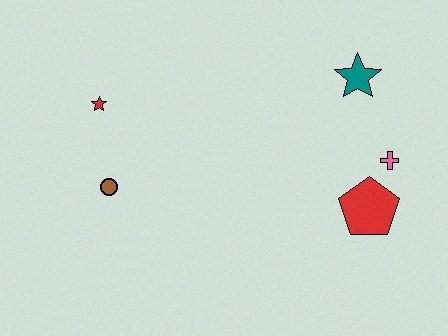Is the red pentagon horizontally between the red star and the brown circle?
No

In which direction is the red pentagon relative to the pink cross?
The red pentagon is below the pink cross.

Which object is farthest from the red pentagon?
The red star is farthest from the red pentagon.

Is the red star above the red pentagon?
Yes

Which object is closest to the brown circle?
The red star is closest to the brown circle.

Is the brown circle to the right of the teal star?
No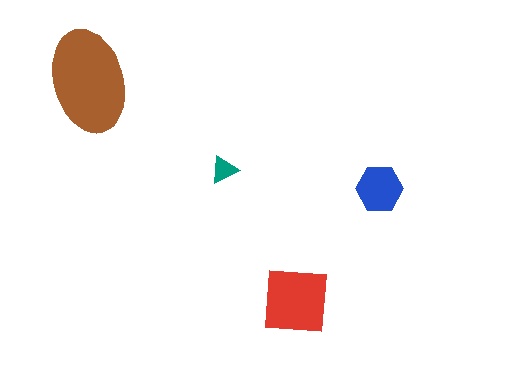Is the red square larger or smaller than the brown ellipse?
Smaller.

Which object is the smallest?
The teal triangle.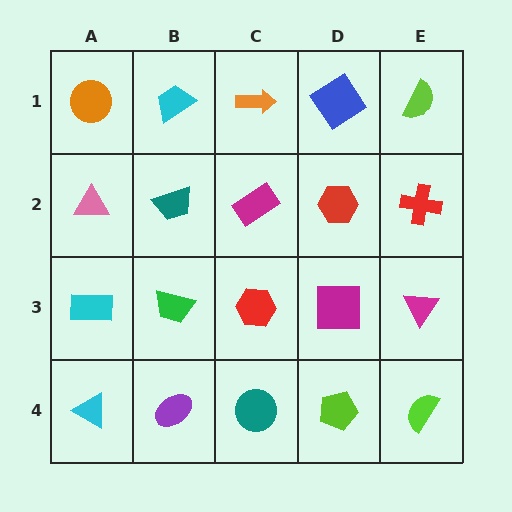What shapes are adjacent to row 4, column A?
A cyan rectangle (row 3, column A), a purple ellipse (row 4, column B).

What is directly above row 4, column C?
A red hexagon.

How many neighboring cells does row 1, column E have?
2.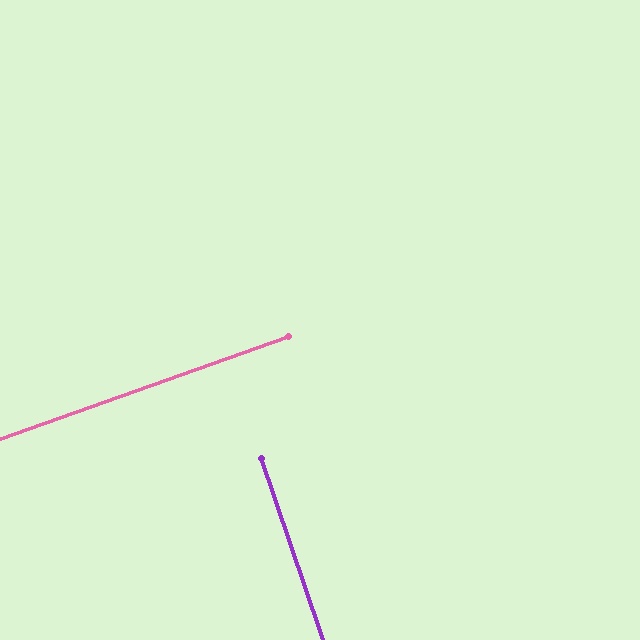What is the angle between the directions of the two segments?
Approximately 89 degrees.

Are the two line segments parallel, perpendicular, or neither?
Perpendicular — they meet at approximately 89°.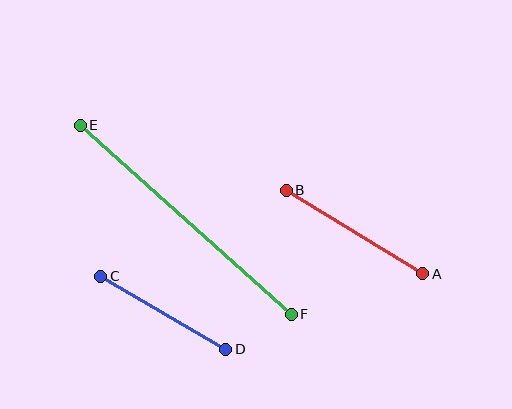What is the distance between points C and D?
The distance is approximately 145 pixels.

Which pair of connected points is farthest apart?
Points E and F are farthest apart.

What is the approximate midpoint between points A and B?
The midpoint is at approximately (355, 232) pixels.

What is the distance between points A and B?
The distance is approximately 160 pixels.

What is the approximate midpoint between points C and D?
The midpoint is at approximately (163, 313) pixels.